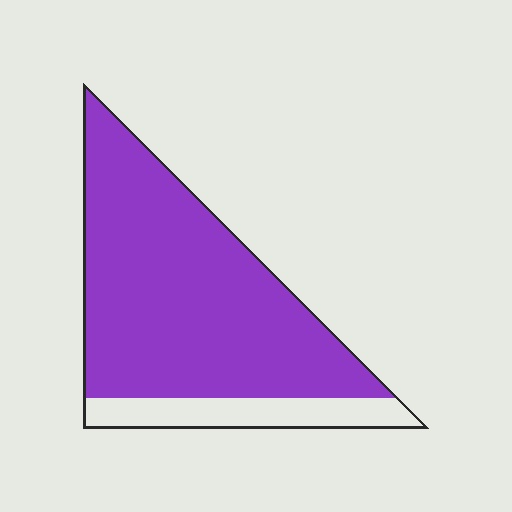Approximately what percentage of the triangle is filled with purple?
Approximately 85%.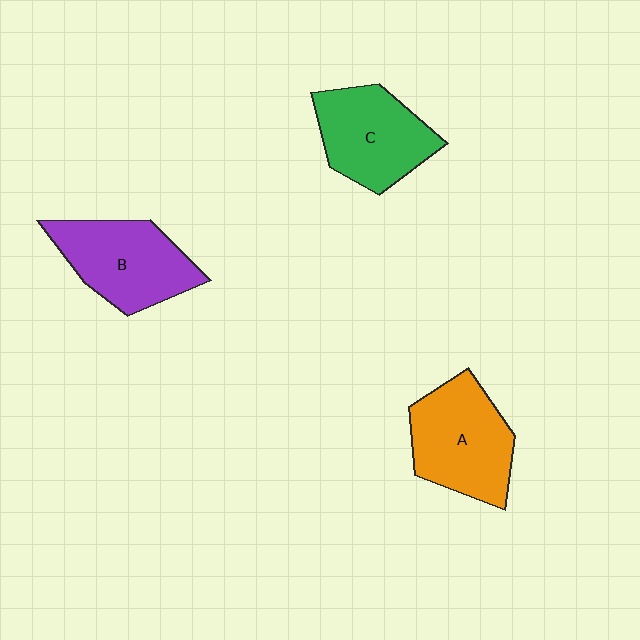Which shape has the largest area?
Shape A (orange).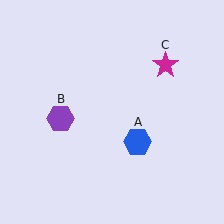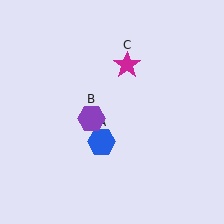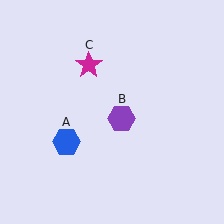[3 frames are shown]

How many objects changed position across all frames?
3 objects changed position: blue hexagon (object A), purple hexagon (object B), magenta star (object C).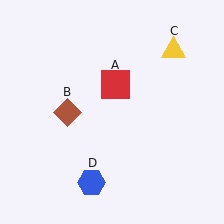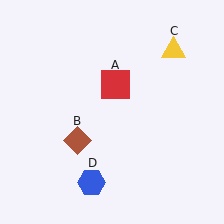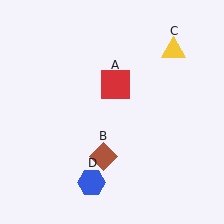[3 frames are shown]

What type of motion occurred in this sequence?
The brown diamond (object B) rotated counterclockwise around the center of the scene.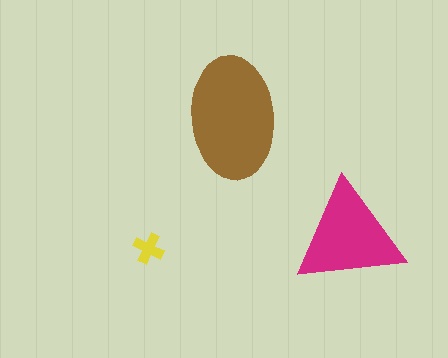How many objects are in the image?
There are 3 objects in the image.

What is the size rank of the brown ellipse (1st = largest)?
1st.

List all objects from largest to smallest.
The brown ellipse, the magenta triangle, the yellow cross.